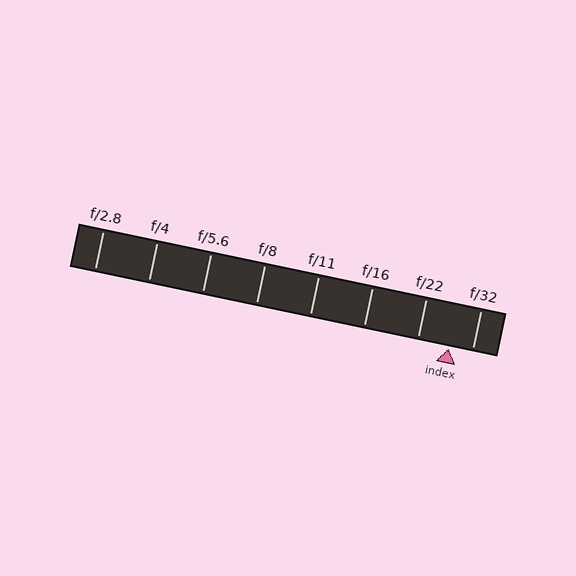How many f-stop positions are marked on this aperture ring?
There are 8 f-stop positions marked.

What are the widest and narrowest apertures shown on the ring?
The widest aperture shown is f/2.8 and the narrowest is f/32.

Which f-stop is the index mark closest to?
The index mark is closest to f/32.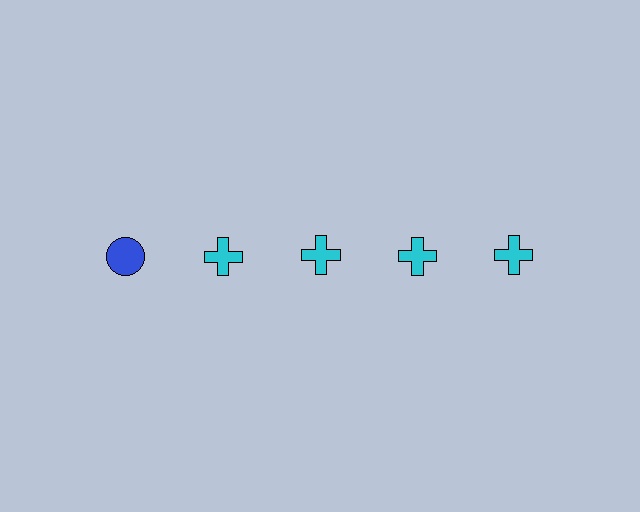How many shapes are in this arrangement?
There are 5 shapes arranged in a grid pattern.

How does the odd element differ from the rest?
It differs in both color (blue instead of cyan) and shape (circle instead of cross).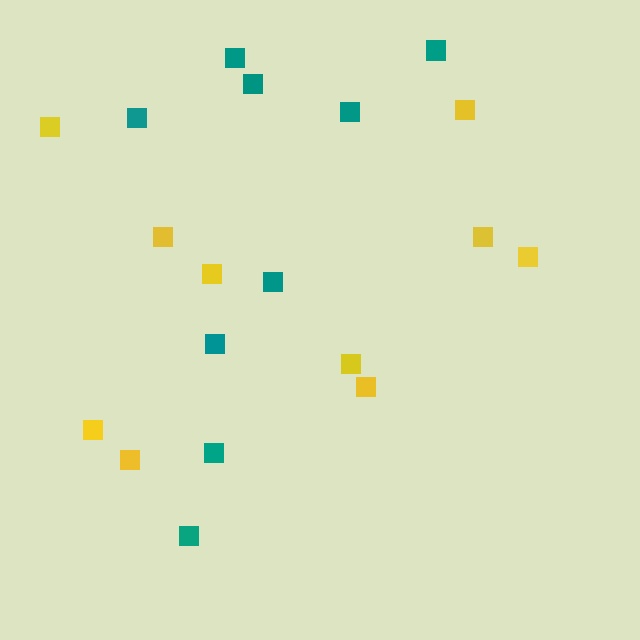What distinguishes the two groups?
There are 2 groups: one group of teal squares (9) and one group of yellow squares (10).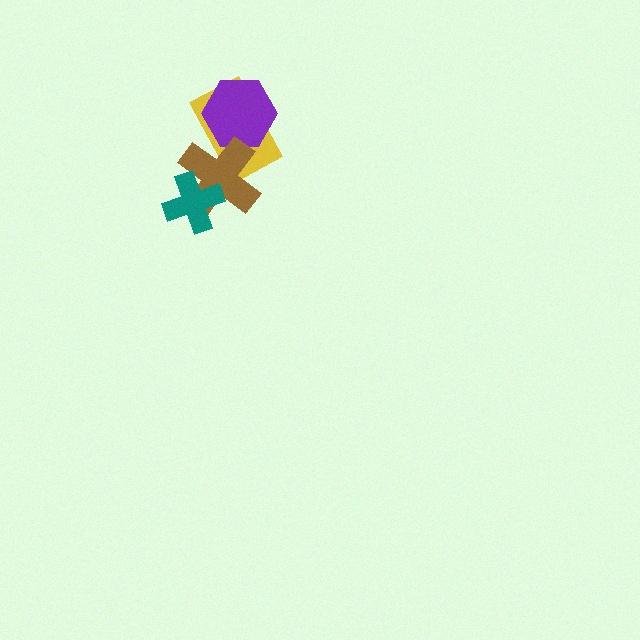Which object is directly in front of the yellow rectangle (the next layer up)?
The purple hexagon is directly in front of the yellow rectangle.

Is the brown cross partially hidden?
Yes, it is partially covered by another shape.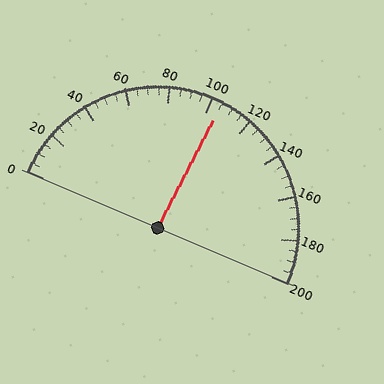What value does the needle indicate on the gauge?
The needle indicates approximately 105.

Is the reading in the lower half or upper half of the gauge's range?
The reading is in the upper half of the range (0 to 200).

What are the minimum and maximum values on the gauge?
The gauge ranges from 0 to 200.